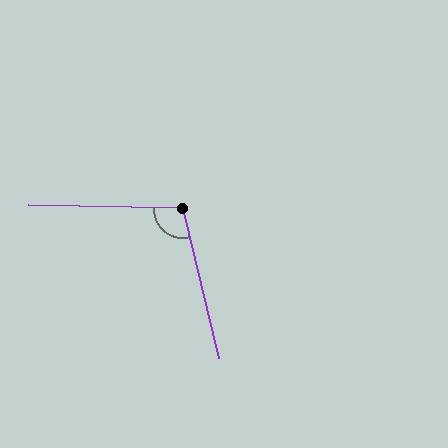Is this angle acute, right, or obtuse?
It is obtuse.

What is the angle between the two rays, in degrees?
Approximately 105 degrees.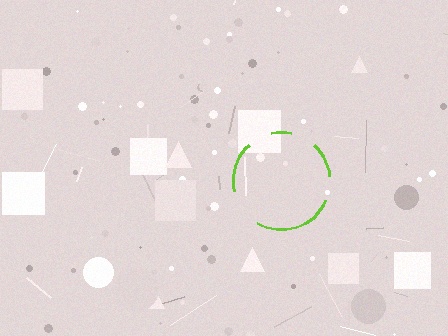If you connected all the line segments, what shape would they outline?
They would outline a circle.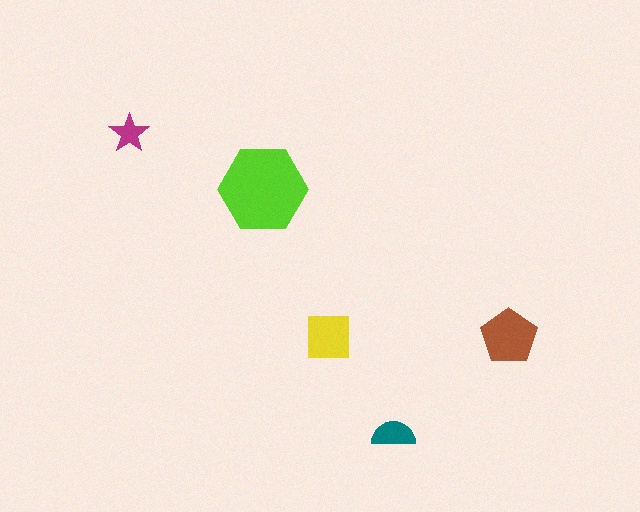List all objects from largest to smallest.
The lime hexagon, the brown pentagon, the yellow square, the teal semicircle, the magenta star.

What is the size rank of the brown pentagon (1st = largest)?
2nd.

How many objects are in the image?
There are 5 objects in the image.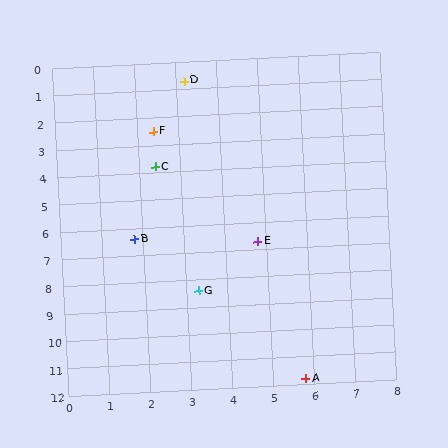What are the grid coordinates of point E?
Point E is at approximately (4.8, 6.7).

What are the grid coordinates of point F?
Point F is at approximately (2.4, 2.5).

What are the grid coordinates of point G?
Point G is at approximately (3.3, 8.4).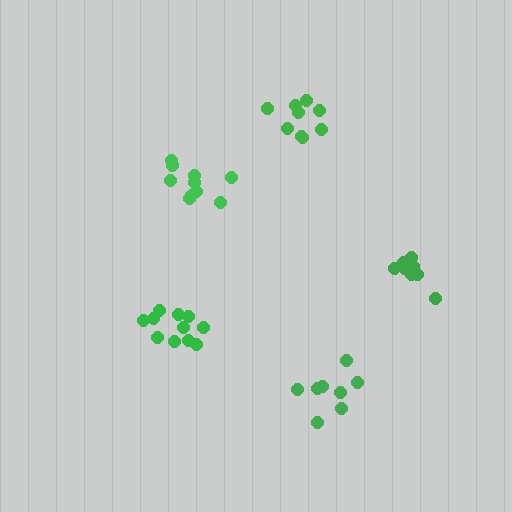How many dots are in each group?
Group 1: 9 dots, Group 2: 11 dots, Group 3: 8 dots, Group 4: 10 dots, Group 5: 9 dots (47 total).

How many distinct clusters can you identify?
There are 5 distinct clusters.